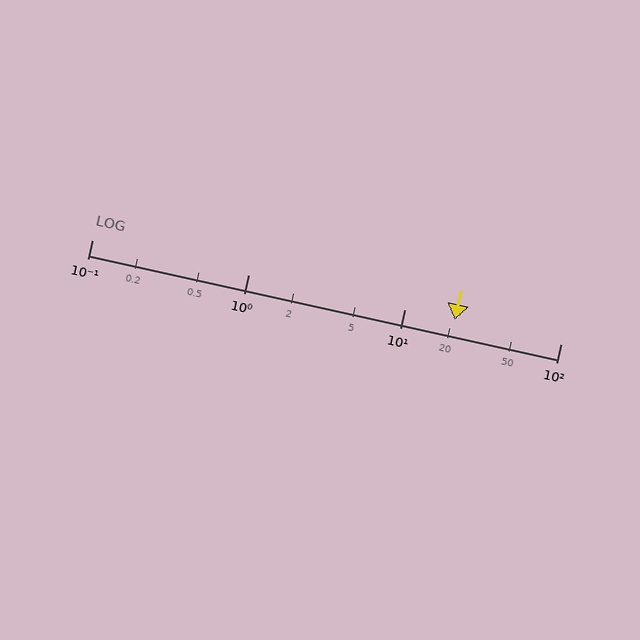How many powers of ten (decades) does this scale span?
The scale spans 3 decades, from 0.1 to 100.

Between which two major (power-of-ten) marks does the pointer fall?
The pointer is between 10 and 100.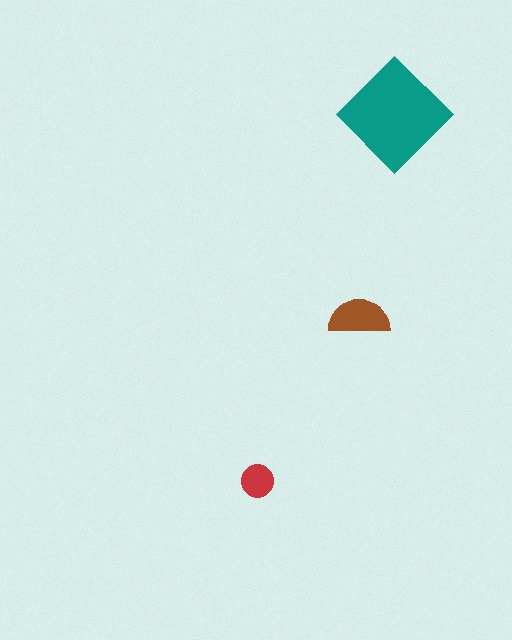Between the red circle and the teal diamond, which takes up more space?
The teal diamond.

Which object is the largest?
The teal diamond.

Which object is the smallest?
The red circle.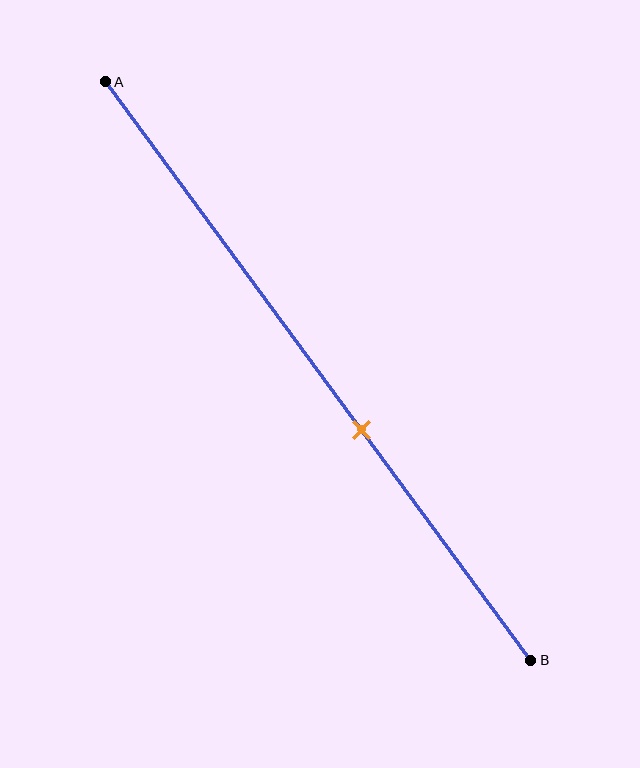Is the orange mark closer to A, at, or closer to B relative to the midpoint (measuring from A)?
The orange mark is closer to point B than the midpoint of segment AB.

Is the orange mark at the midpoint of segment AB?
No, the mark is at about 60% from A, not at the 50% midpoint.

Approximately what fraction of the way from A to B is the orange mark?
The orange mark is approximately 60% of the way from A to B.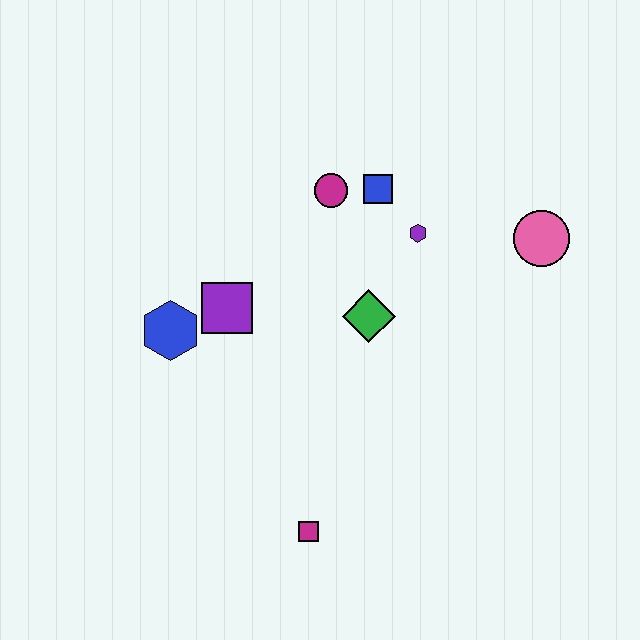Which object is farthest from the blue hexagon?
The pink circle is farthest from the blue hexagon.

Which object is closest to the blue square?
The magenta circle is closest to the blue square.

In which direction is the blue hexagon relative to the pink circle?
The blue hexagon is to the left of the pink circle.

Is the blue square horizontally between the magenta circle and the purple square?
No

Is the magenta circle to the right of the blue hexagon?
Yes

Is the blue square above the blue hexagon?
Yes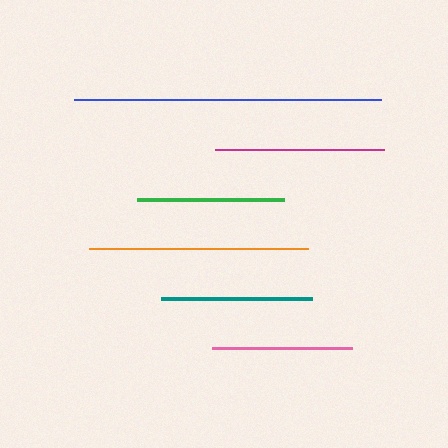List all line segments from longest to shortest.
From longest to shortest: blue, orange, magenta, teal, green, pink.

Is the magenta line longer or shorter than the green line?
The magenta line is longer than the green line.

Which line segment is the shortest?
The pink line is the shortest at approximately 140 pixels.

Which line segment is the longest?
The blue line is the longest at approximately 307 pixels.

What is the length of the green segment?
The green segment is approximately 148 pixels long.